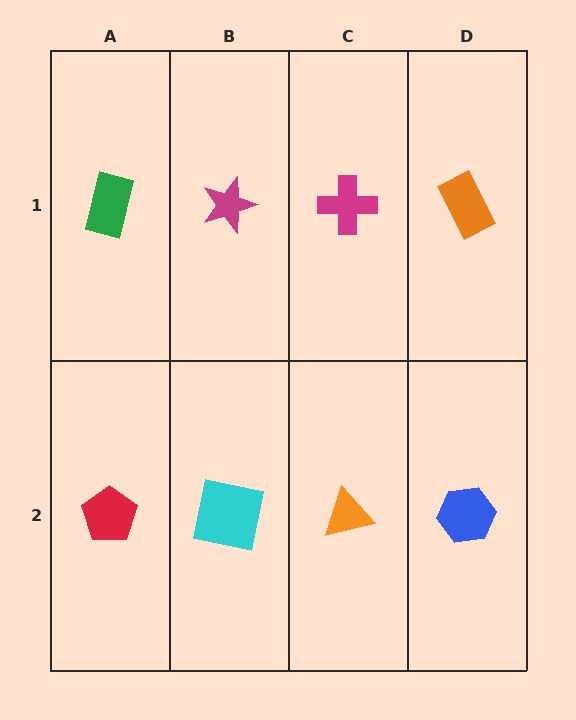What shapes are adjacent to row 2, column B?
A magenta star (row 1, column B), a red pentagon (row 2, column A), an orange triangle (row 2, column C).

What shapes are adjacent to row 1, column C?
An orange triangle (row 2, column C), a magenta star (row 1, column B), an orange rectangle (row 1, column D).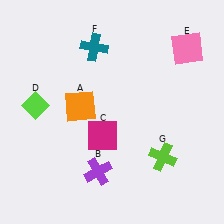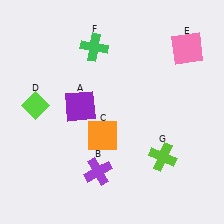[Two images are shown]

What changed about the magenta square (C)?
In Image 1, C is magenta. In Image 2, it changed to orange.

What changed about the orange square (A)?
In Image 1, A is orange. In Image 2, it changed to purple.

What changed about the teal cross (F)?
In Image 1, F is teal. In Image 2, it changed to green.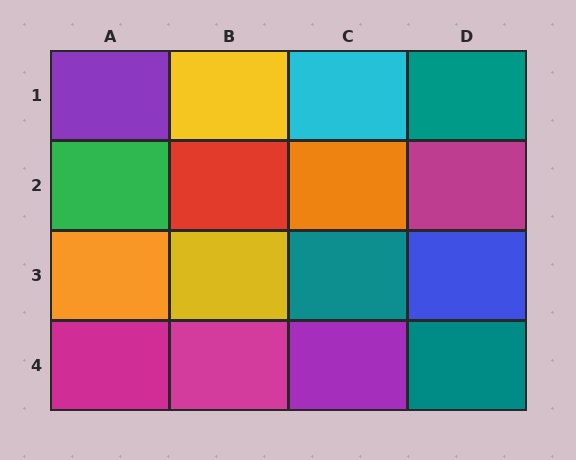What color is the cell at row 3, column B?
Yellow.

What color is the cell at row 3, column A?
Orange.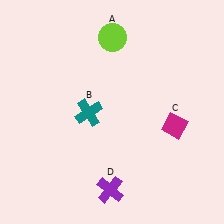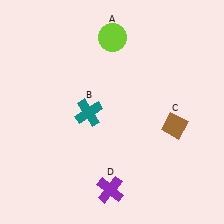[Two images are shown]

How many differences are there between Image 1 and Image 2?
There is 1 difference between the two images.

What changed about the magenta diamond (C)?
In Image 1, C is magenta. In Image 2, it changed to brown.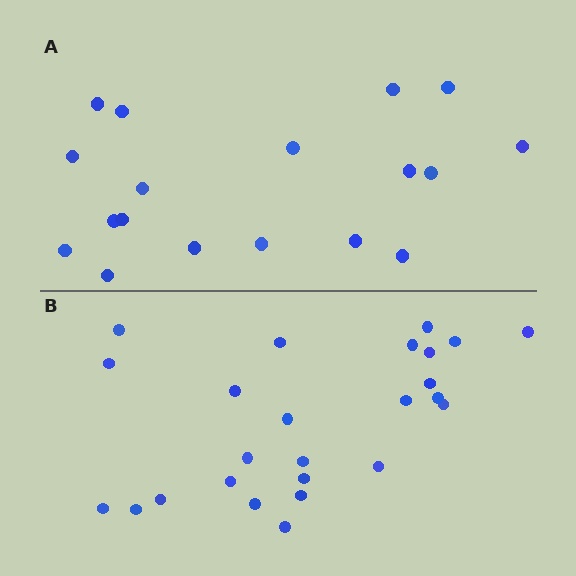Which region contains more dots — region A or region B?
Region B (the bottom region) has more dots.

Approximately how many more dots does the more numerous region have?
Region B has roughly 8 or so more dots than region A.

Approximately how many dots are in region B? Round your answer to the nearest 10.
About 20 dots. (The exact count is 25, which rounds to 20.)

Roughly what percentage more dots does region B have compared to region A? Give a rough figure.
About 40% more.